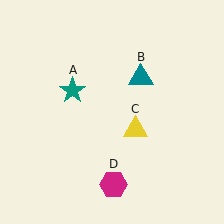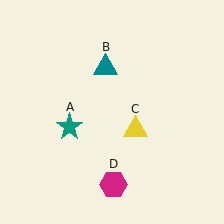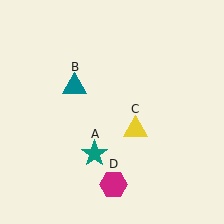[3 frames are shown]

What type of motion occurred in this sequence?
The teal star (object A), teal triangle (object B) rotated counterclockwise around the center of the scene.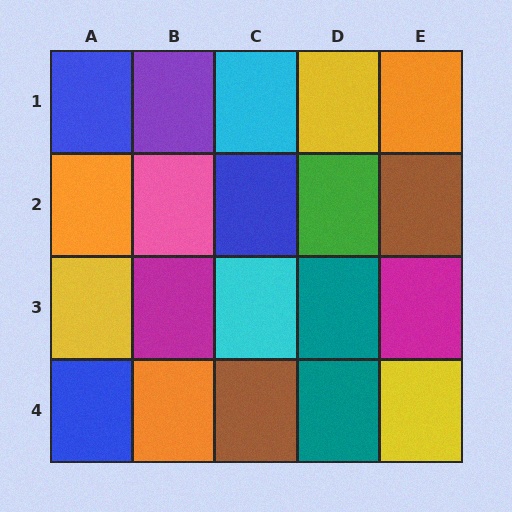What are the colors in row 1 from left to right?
Blue, purple, cyan, yellow, orange.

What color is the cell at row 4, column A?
Blue.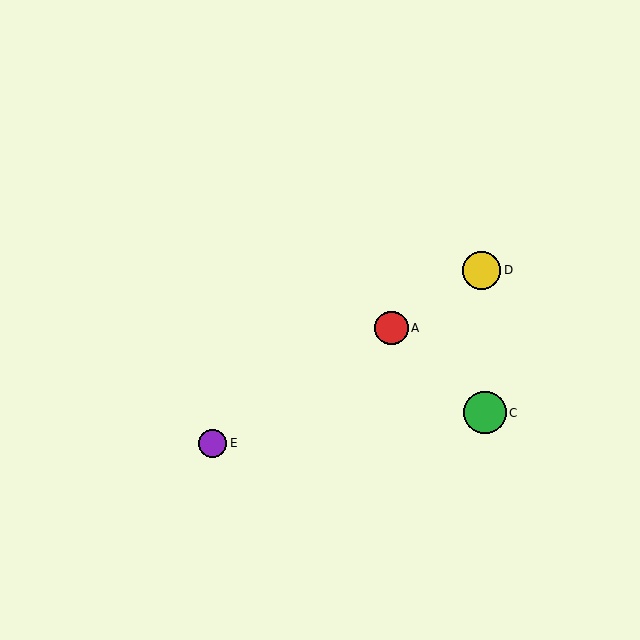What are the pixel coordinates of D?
Object D is at (482, 270).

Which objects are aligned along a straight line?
Objects A, B, D, E are aligned along a straight line.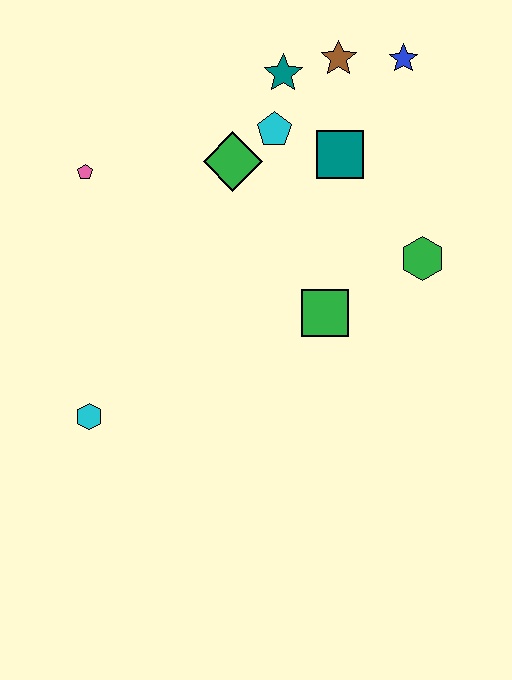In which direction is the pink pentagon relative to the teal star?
The pink pentagon is to the left of the teal star.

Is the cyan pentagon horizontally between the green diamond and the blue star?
Yes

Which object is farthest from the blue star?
The cyan hexagon is farthest from the blue star.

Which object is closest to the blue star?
The brown star is closest to the blue star.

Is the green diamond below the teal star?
Yes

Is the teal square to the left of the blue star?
Yes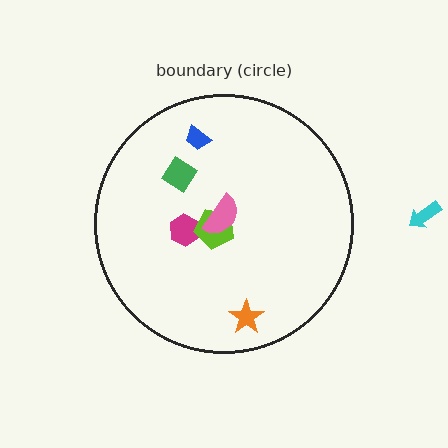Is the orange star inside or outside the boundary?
Inside.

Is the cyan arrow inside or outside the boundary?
Outside.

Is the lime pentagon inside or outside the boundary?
Inside.